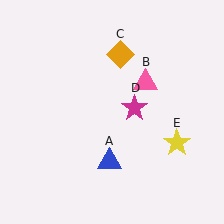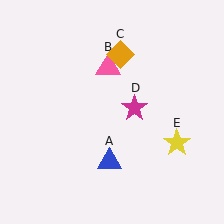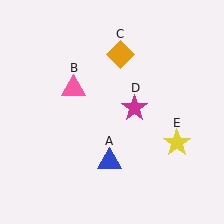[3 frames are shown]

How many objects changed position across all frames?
1 object changed position: pink triangle (object B).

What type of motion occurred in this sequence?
The pink triangle (object B) rotated counterclockwise around the center of the scene.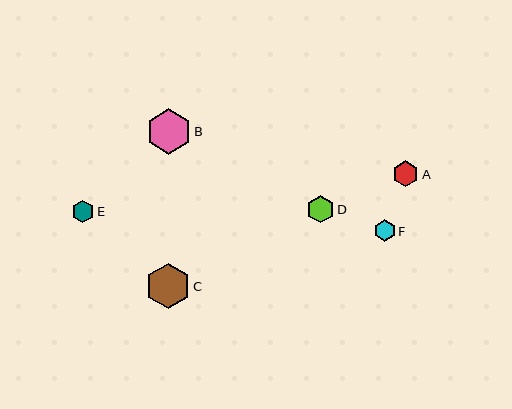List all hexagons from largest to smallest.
From largest to smallest: B, C, D, A, E, F.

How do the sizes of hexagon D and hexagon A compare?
Hexagon D and hexagon A are approximately the same size.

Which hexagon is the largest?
Hexagon B is the largest with a size of approximately 45 pixels.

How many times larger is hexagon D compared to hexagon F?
Hexagon D is approximately 1.3 times the size of hexagon F.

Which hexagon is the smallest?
Hexagon F is the smallest with a size of approximately 22 pixels.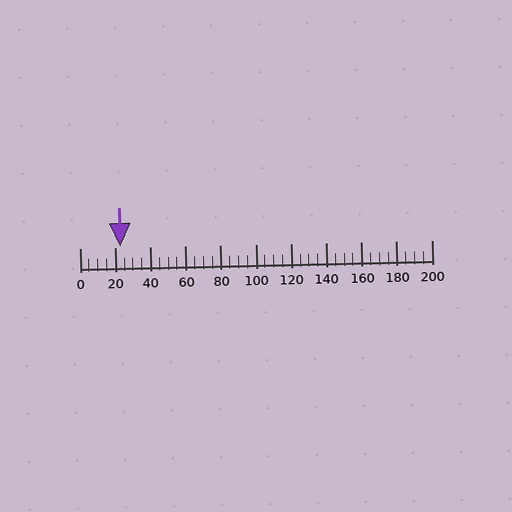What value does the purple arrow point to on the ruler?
The purple arrow points to approximately 23.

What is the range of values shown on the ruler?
The ruler shows values from 0 to 200.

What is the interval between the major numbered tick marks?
The major tick marks are spaced 20 units apart.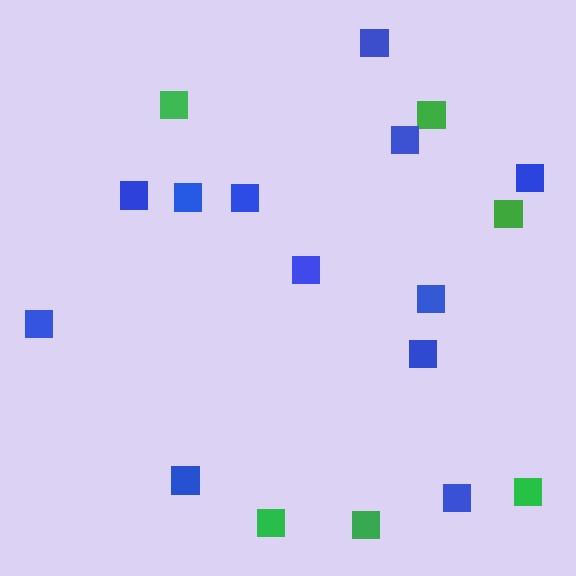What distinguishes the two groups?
There are 2 groups: one group of green squares (6) and one group of blue squares (12).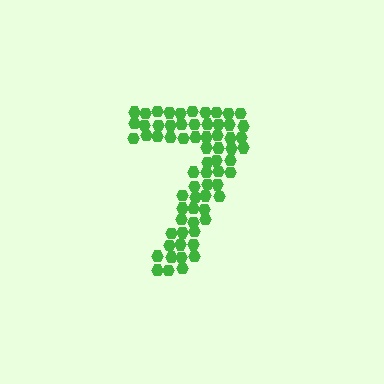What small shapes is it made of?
It is made of small hexagons.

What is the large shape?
The large shape is the digit 7.